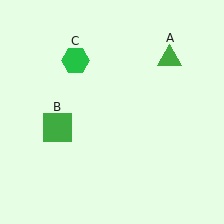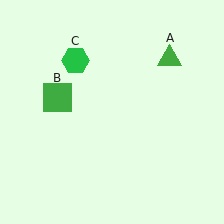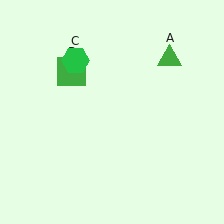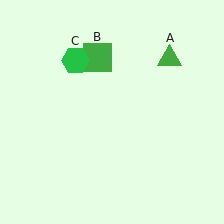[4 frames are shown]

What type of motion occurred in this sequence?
The green square (object B) rotated clockwise around the center of the scene.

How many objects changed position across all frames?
1 object changed position: green square (object B).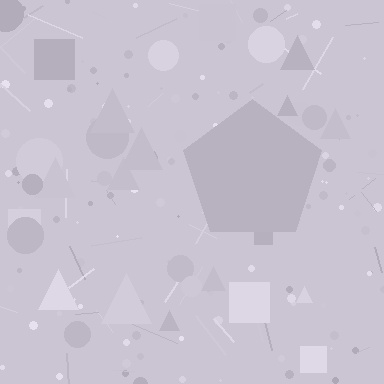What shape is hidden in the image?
A pentagon is hidden in the image.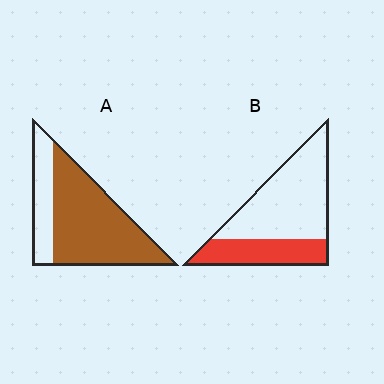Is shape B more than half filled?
No.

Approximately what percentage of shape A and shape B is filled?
A is approximately 75% and B is approximately 35%.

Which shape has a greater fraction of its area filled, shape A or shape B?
Shape A.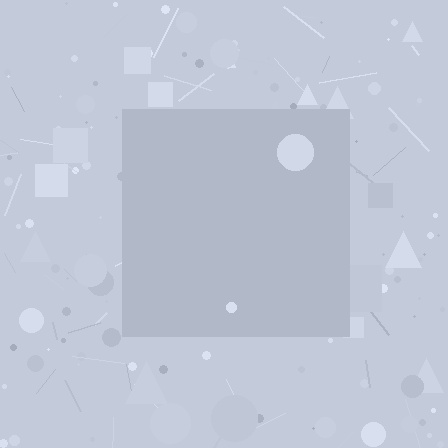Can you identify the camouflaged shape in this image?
The camouflaged shape is a square.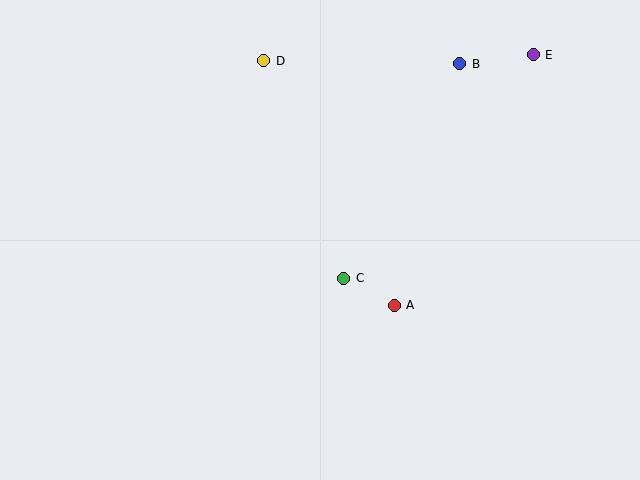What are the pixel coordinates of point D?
Point D is at (264, 61).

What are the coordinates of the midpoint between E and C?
The midpoint between E and C is at (438, 167).